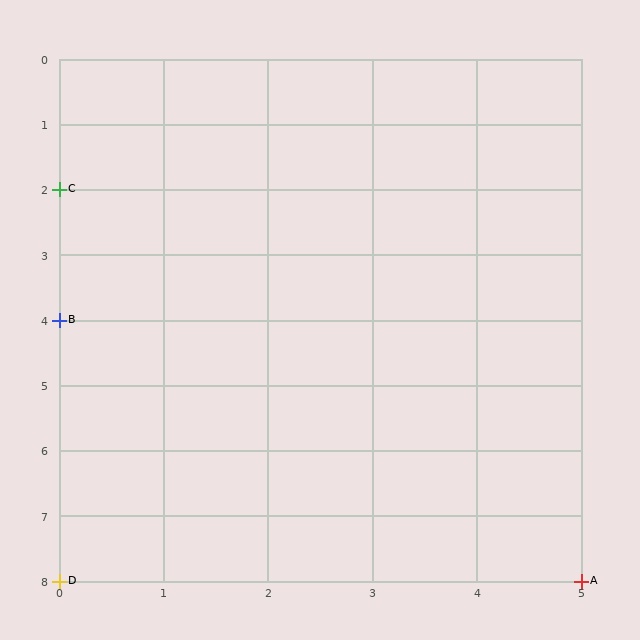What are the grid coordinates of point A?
Point A is at grid coordinates (5, 8).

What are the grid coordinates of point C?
Point C is at grid coordinates (0, 2).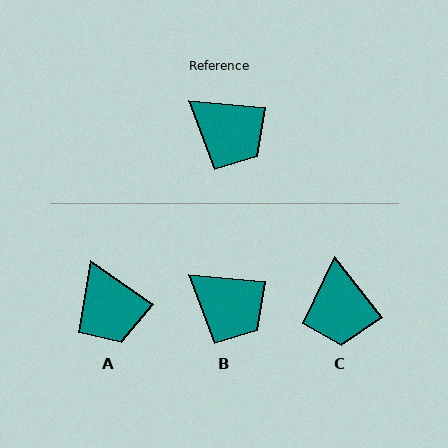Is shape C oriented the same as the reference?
No, it is off by about 47 degrees.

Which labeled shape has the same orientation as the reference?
B.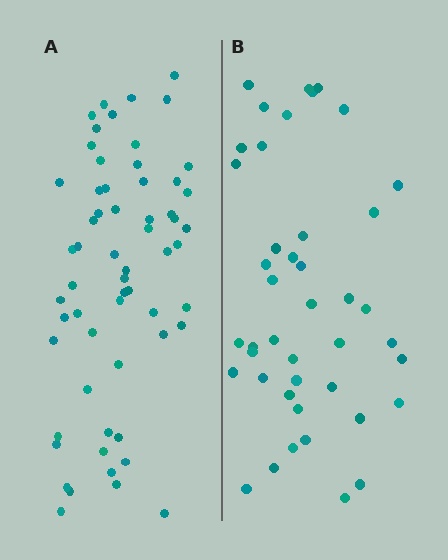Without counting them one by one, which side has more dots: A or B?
Region A (the left region) has more dots.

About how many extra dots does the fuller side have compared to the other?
Region A has approximately 15 more dots than region B.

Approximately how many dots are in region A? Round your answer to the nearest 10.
About 60 dots.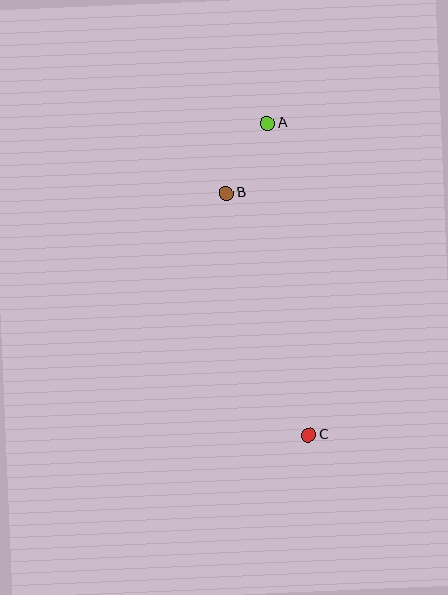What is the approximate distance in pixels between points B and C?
The distance between B and C is approximately 255 pixels.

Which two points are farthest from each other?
Points A and C are farthest from each other.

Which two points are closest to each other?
Points A and B are closest to each other.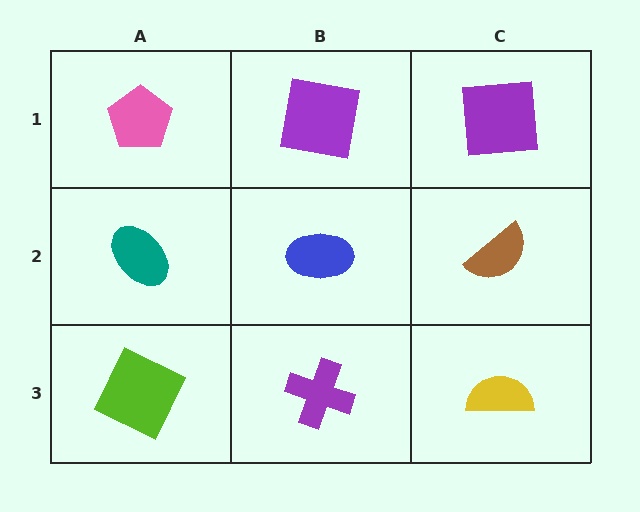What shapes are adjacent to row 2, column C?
A purple square (row 1, column C), a yellow semicircle (row 3, column C), a blue ellipse (row 2, column B).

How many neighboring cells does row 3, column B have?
3.